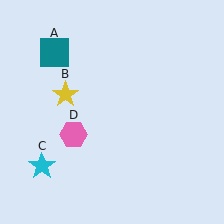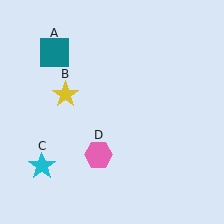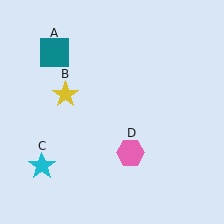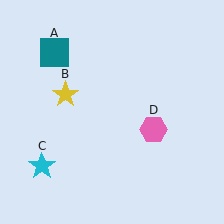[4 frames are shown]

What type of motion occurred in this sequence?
The pink hexagon (object D) rotated counterclockwise around the center of the scene.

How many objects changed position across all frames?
1 object changed position: pink hexagon (object D).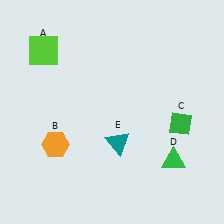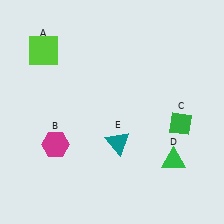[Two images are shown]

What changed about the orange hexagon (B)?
In Image 1, B is orange. In Image 2, it changed to magenta.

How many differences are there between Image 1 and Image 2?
There is 1 difference between the two images.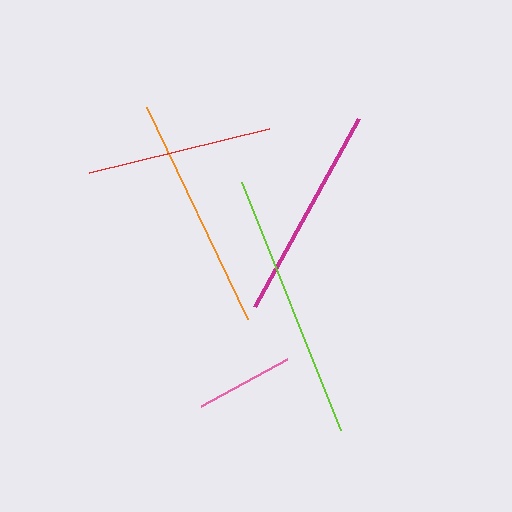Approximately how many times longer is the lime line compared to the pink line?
The lime line is approximately 2.7 times the length of the pink line.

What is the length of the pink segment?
The pink segment is approximately 98 pixels long.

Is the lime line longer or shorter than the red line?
The lime line is longer than the red line.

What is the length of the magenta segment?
The magenta segment is approximately 215 pixels long.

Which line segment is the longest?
The lime line is the longest at approximately 267 pixels.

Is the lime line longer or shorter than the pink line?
The lime line is longer than the pink line.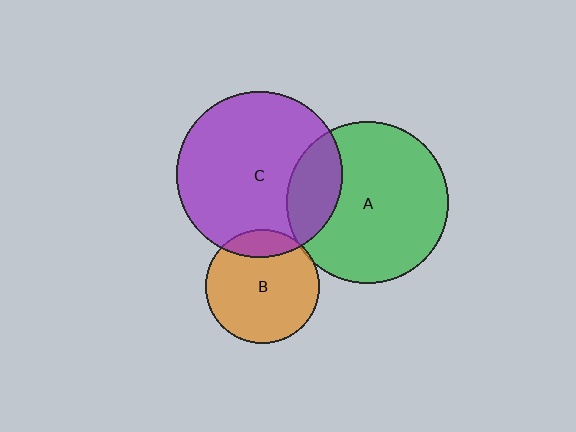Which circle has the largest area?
Circle C (purple).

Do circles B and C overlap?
Yes.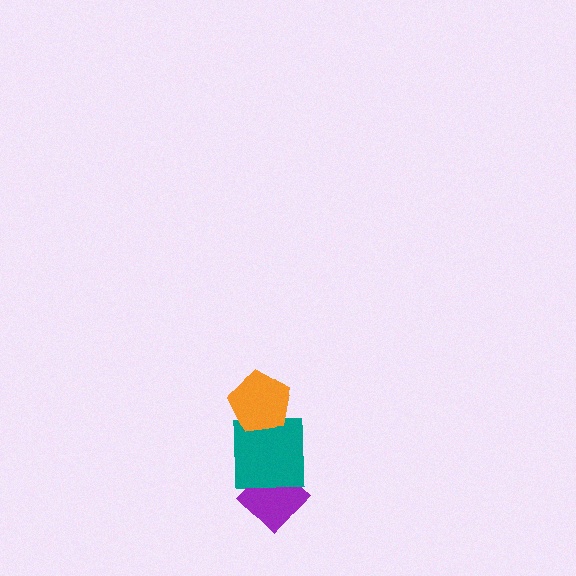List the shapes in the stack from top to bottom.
From top to bottom: the orange pentagon, the teal square, the purple diamond.